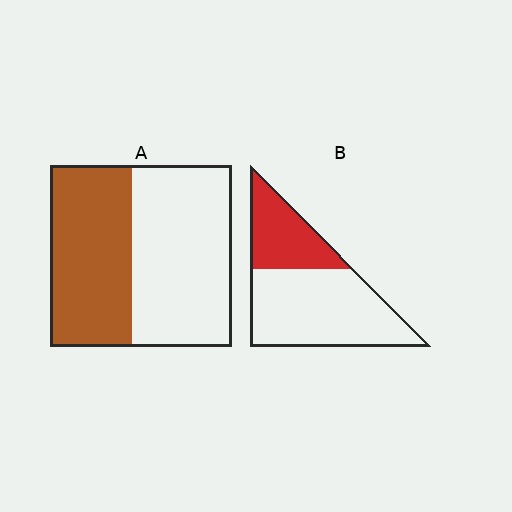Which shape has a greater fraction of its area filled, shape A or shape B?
Shape A.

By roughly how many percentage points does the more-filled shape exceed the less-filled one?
By roughly 10 percentage points (A over B).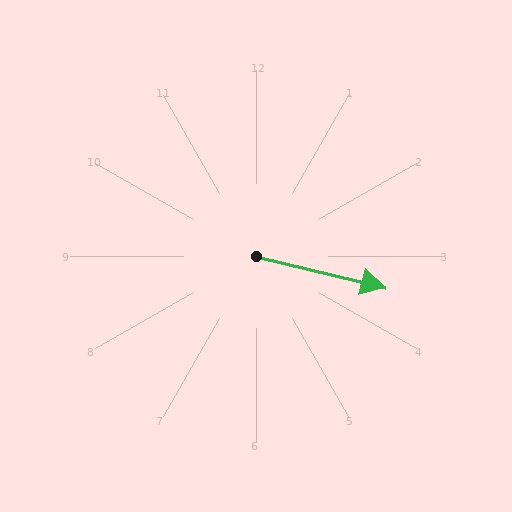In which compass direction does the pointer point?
East.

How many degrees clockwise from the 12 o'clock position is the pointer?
Approximately 104 degrees.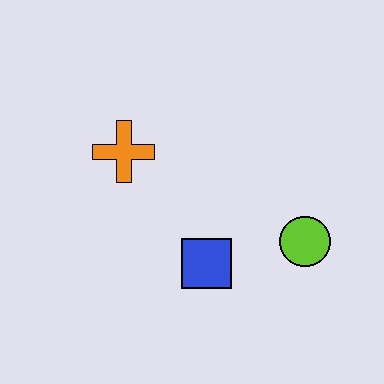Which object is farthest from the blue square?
The orange cross is farthest from the blue square.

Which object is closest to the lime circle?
The blue square is closest to the lime circle.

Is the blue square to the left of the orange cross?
No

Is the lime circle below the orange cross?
Yes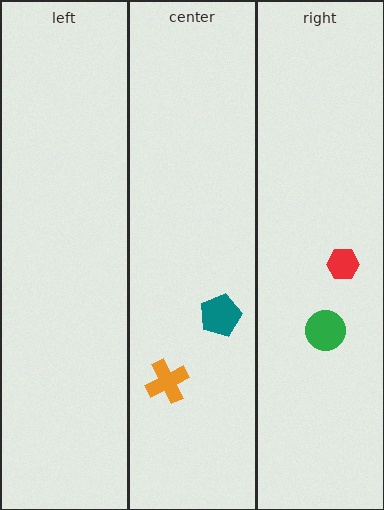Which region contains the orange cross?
The center region.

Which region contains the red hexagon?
The right region.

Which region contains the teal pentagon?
The center region.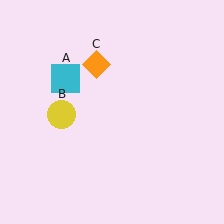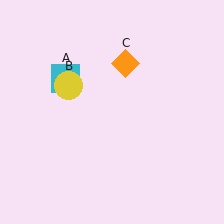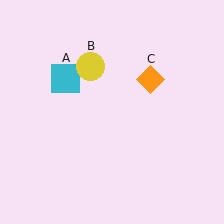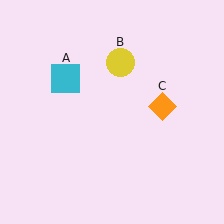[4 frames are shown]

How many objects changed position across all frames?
2 objects changed position: yellow circle (object B), orange diamond (object C).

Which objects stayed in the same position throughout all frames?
Cyan square (object A) remained stationary.